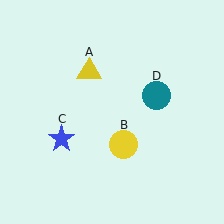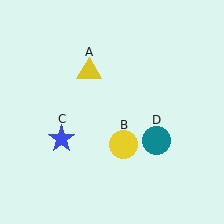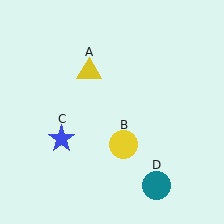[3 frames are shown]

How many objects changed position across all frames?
1 object changed position: teal circle (object D).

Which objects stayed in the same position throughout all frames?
Yellow triangle (object A) and yellow circle (object B) and blue star (object C) remained stationary.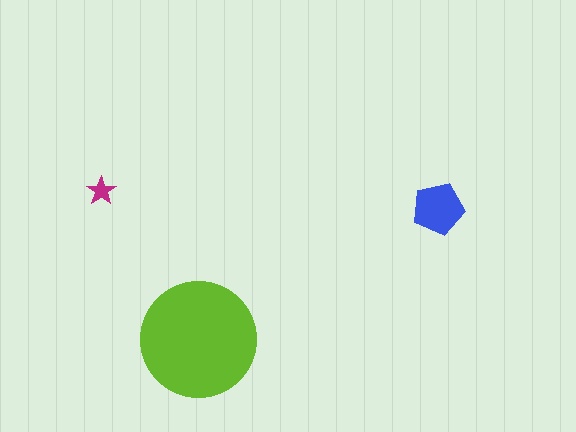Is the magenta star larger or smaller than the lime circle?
Smaller.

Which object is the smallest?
The magenta star.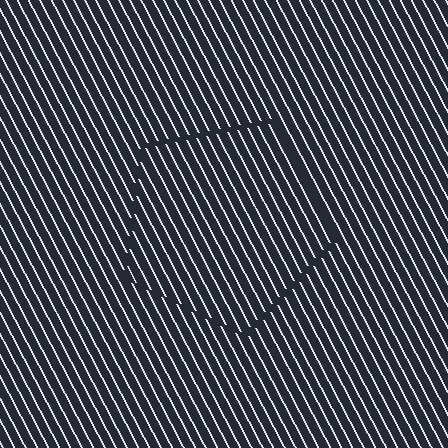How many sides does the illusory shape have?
5 sides — the line-ends trace a pentagon.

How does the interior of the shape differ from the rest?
The interior of the shape contains the same grating, shifted by half a period — the contour is defined by the phase discontinuity where line-ends from the inner and outer gratings abut.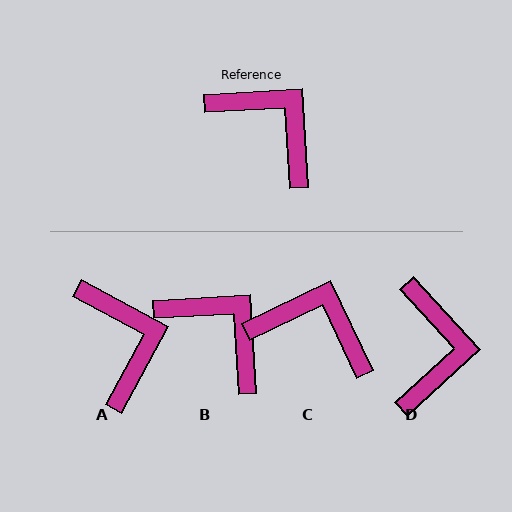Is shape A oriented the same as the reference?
No, it is off by about 32 degrees.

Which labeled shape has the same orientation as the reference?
B.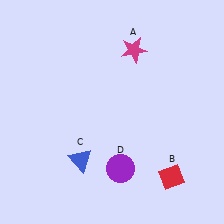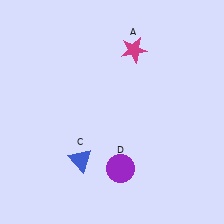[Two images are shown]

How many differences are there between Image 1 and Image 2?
There is 1 difference between the two images.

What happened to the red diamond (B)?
The red diamond (B) was removed in Image 2. It was in the bottom-right area of Image 1.